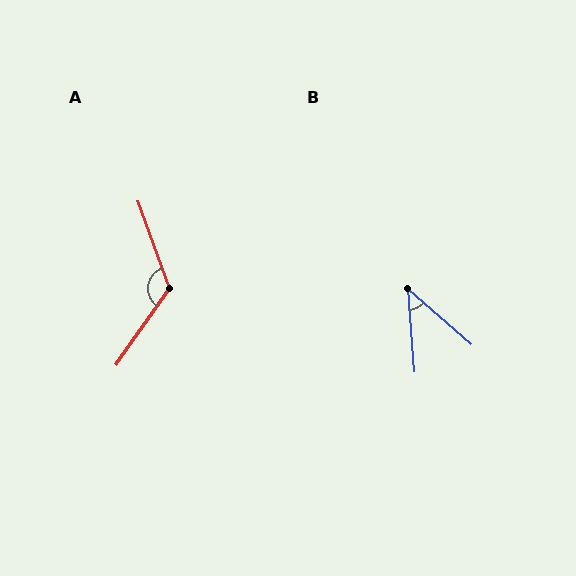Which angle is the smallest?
B, at approximately 44 degrees.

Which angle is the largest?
A, at approximately 125 degrees.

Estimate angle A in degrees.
Approximately 125 degrees.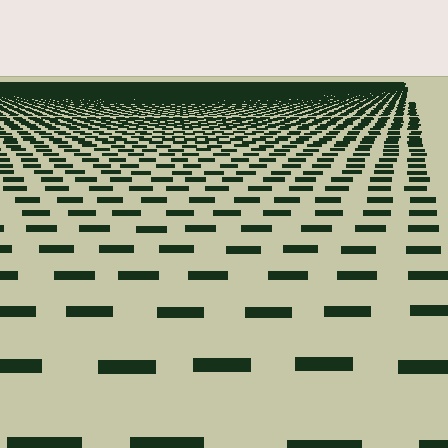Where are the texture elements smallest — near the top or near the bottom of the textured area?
Near the top.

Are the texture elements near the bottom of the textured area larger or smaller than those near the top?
Larger. Near the bottom, elements are closer to the viewer and appear at a bigger on-screen size.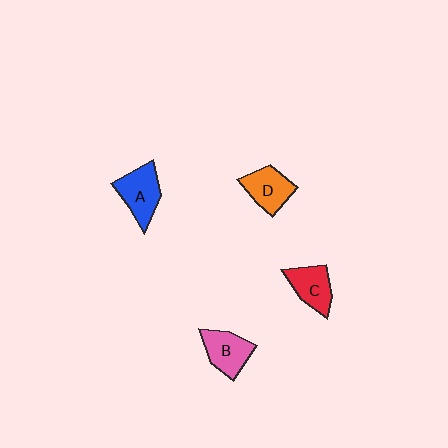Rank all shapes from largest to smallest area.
From largest to smallest: A (blue), B (pink), D (orange), C (red).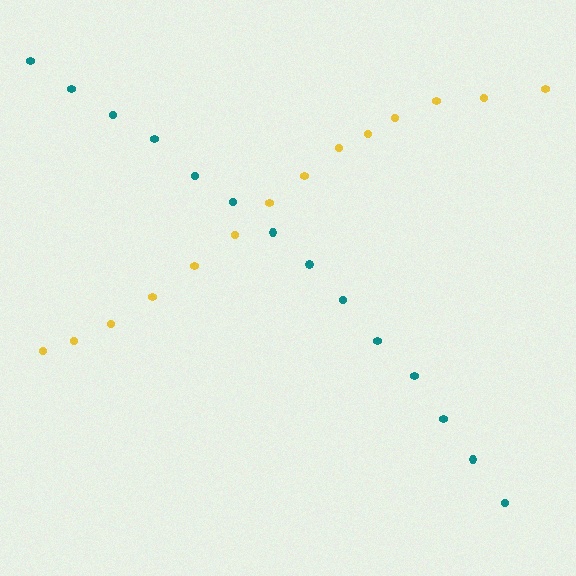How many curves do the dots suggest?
There are 2 distinct paths.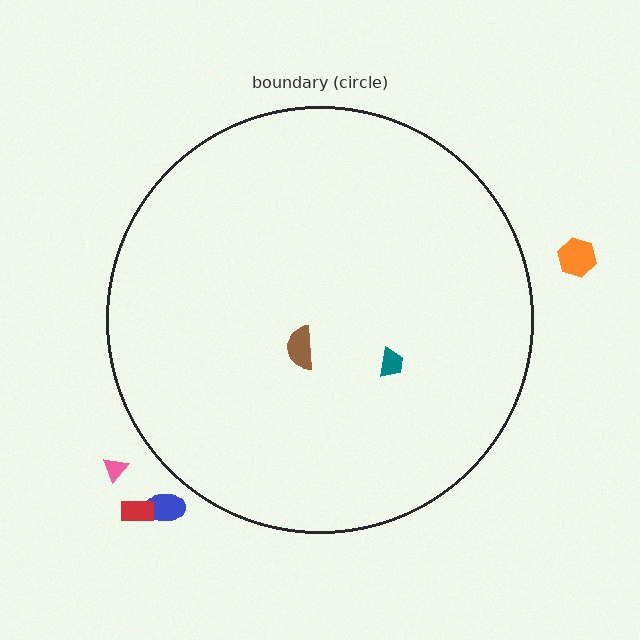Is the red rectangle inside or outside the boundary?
Outside.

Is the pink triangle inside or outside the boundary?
Outside.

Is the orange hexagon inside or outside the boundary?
Outside.